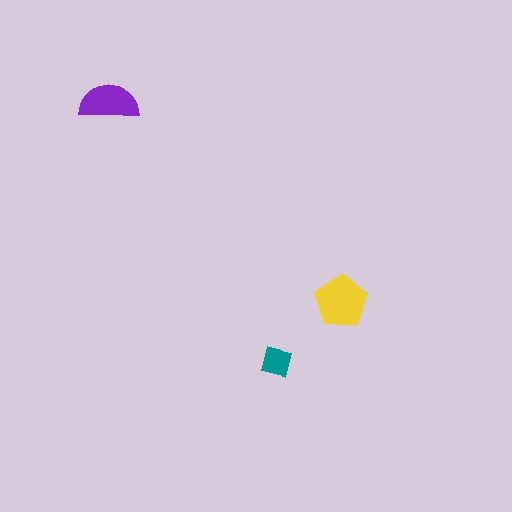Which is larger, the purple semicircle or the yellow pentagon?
The yellow pentagon.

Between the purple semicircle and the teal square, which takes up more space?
The purple semicircle.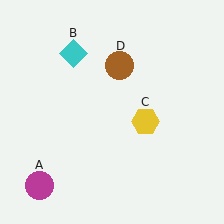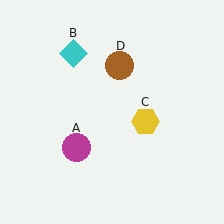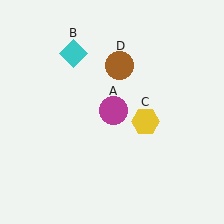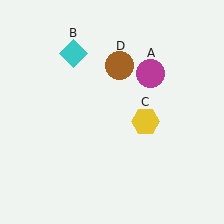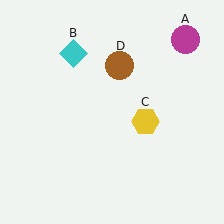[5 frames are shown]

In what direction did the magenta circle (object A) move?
The magenta circle (object A) moved up and to the right.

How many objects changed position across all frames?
1 object changed position: magenta circle (object A).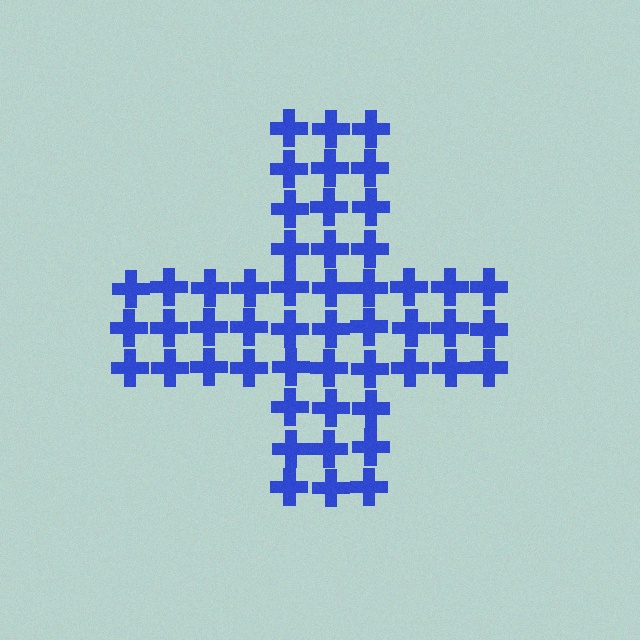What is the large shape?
The large shape is a cross.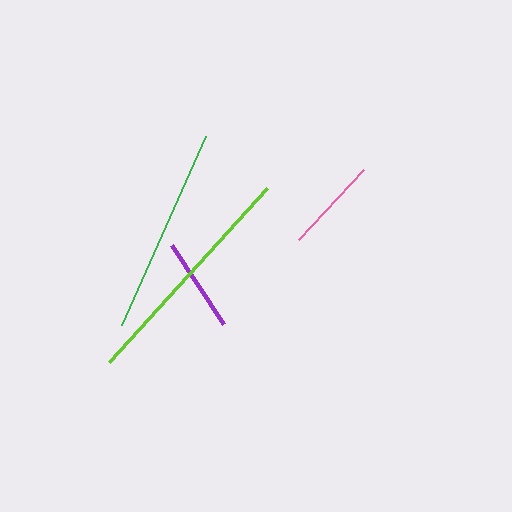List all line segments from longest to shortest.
From longest to shortest: lime, green, pink, purple.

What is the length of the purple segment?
The purple segment is approximately 94 pixels long.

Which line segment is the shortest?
The purple line is the shortest at approximately 94 pixels.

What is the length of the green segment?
The green segment is approximately 206 pixels long.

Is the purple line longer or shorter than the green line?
The green line is longer than the purple line.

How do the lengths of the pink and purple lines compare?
The pink and purple lines are approximately the same length.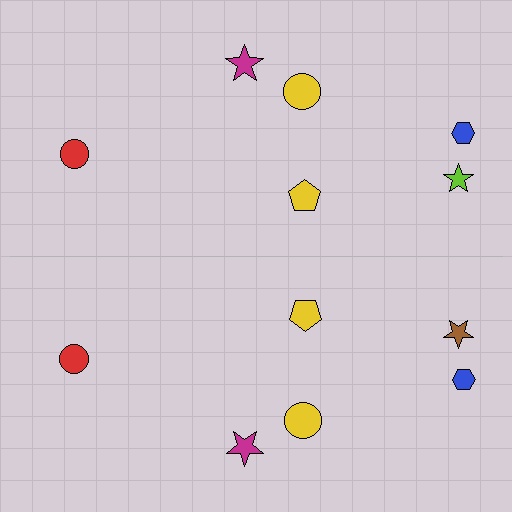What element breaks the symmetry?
The brown star on the bottom side breaks the symmetry — its mirror counterpart is lime.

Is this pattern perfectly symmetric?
No, the pattern is not perfectly symmetric. The brown star on the bottom side breaks the symmetry — its mirror counterpart is lime.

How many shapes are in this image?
There are 12 shapes in this image.